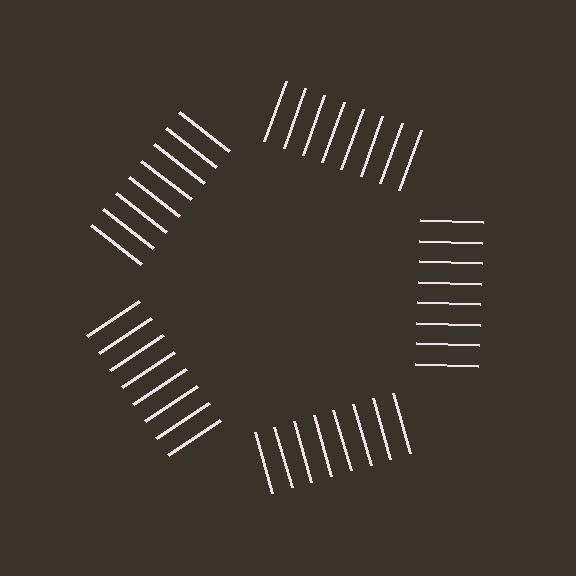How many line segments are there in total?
40 — 8 along each of the 5 edges.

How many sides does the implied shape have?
5 sides — the line-ends trace a pentagon.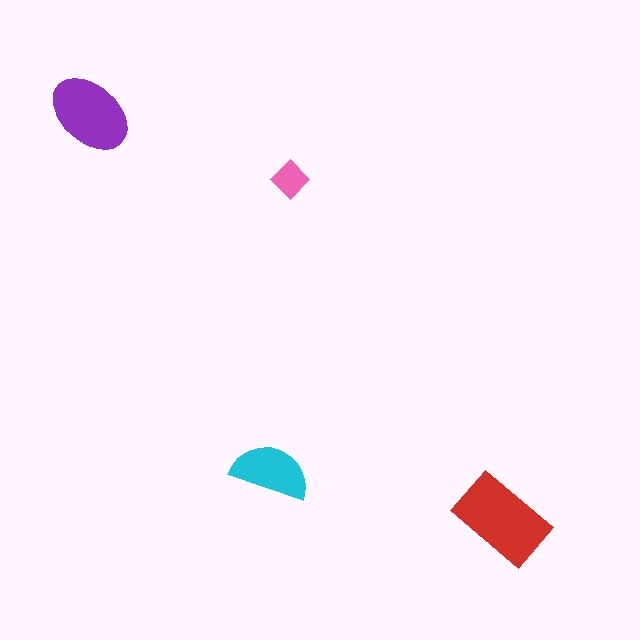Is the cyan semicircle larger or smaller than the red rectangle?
Smaller.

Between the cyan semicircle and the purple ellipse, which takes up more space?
The purple ellipse.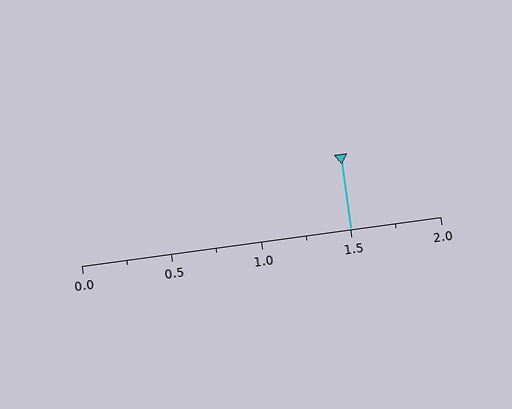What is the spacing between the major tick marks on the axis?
The major ticks are spaced 0.5 apart.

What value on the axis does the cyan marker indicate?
The marker indicates approximately 1.5.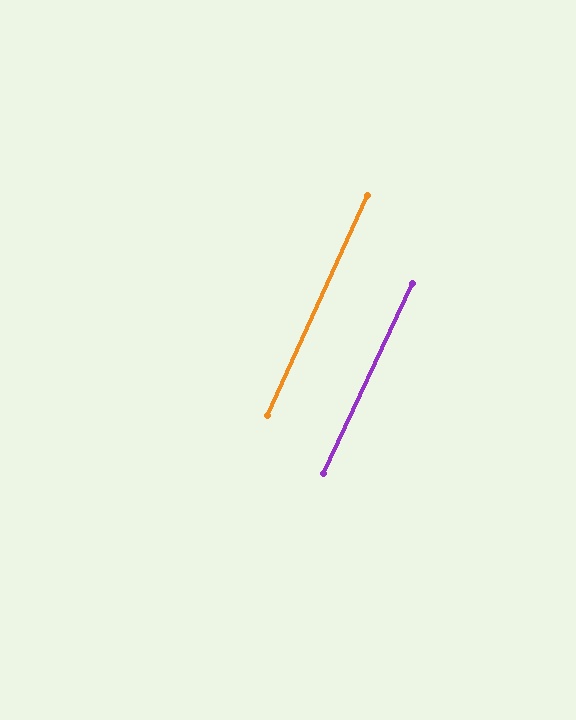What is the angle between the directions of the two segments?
Approximately 1 degree.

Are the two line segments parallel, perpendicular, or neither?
Parallel — their directions differ by only 0.6°.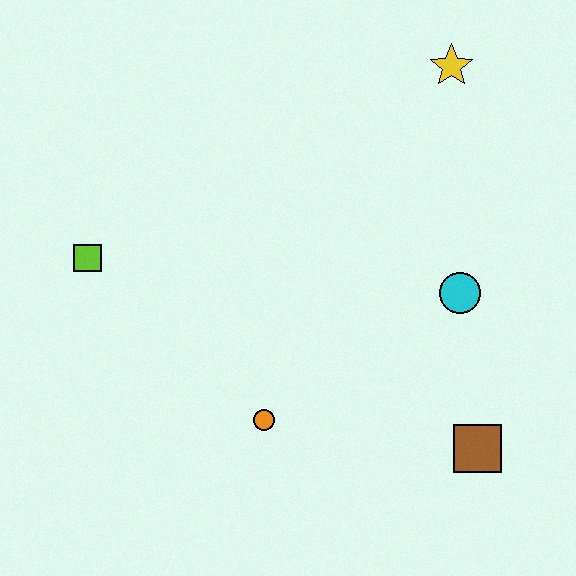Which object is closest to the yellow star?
The cyan circle is closest to the yellow star.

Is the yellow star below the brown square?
No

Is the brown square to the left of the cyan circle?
No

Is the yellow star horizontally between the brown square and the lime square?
Yes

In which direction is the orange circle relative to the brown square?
The orange circle is to the left of the brown square.